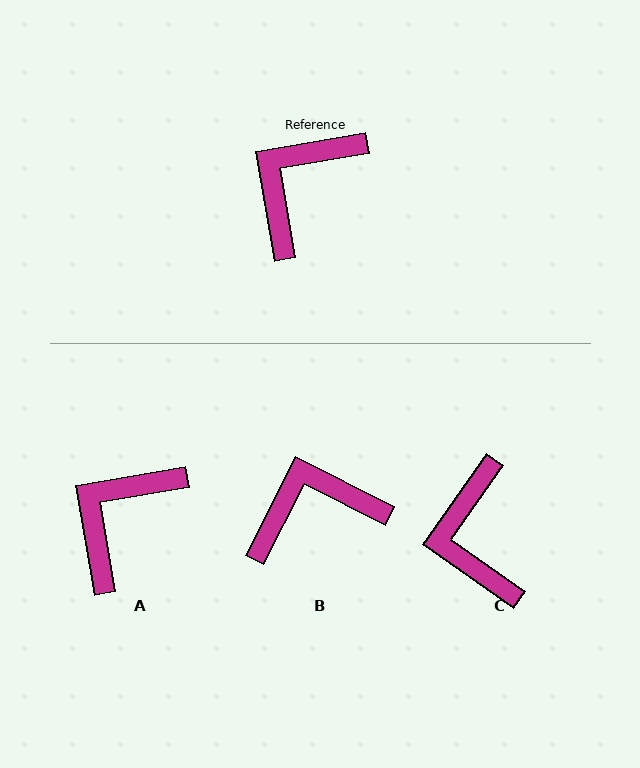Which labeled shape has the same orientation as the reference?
A.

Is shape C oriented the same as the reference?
No, it is off by about 45 degrees.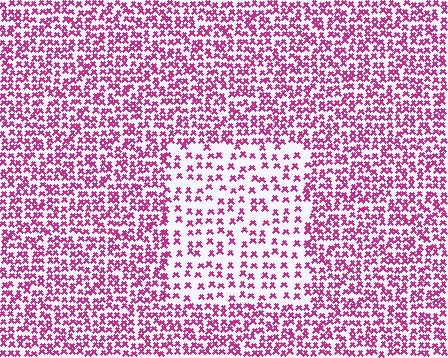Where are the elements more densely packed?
The elements are more densely packed outside the rectangle boundary.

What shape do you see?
I see a rectangle.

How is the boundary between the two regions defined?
The boundary is defined by a change in element density (approximately 2.0x ratio). All elements are the same color, size, and shape.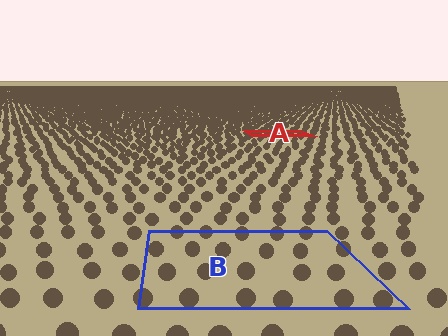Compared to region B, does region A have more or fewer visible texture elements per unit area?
Region A has more texture elements per unit area — they are packed more densely because it is farther away.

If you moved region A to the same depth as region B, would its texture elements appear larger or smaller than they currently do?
They would appear larger. At a closer depth, the same texture elements are projected at a bigger on-screen size.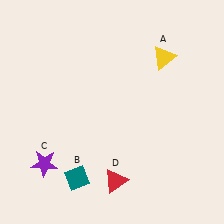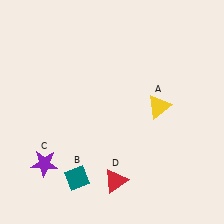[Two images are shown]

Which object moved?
The yellow triangle (A) moved down.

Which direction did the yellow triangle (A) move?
The yellow triangle (A) moved down.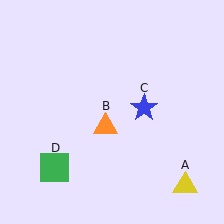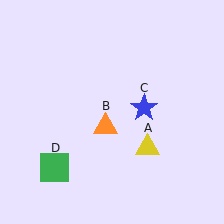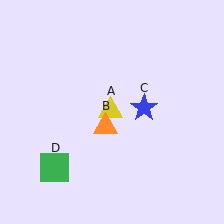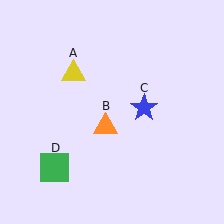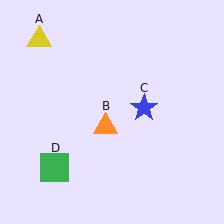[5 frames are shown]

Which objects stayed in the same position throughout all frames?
Orange triangle (object B) and blue star (object C) and green square (object D) remained stationary.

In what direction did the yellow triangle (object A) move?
The yellow triangle (object A) moved up and to the left.